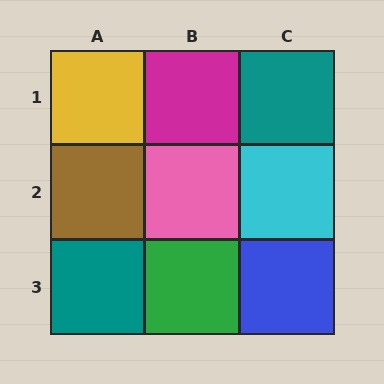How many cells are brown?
1 cell is brown.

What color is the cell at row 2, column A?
Brown.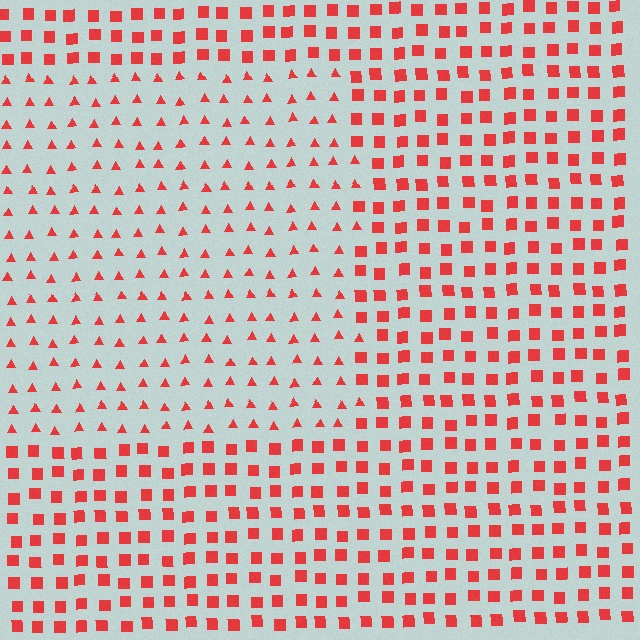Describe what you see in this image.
The image is filled with small red elements arranged in a uniform grid. A rectangle-shaped region contains triangles, while the surrounding area contains squares. The boundary is defined purely by the change in element shape.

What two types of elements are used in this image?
The image uses triangles inside the rectangle region and squares outside it.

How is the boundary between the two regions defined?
The boundary is defined by a change in element shape: triangles inside vs. squares outside. All elements share the same color and spacing.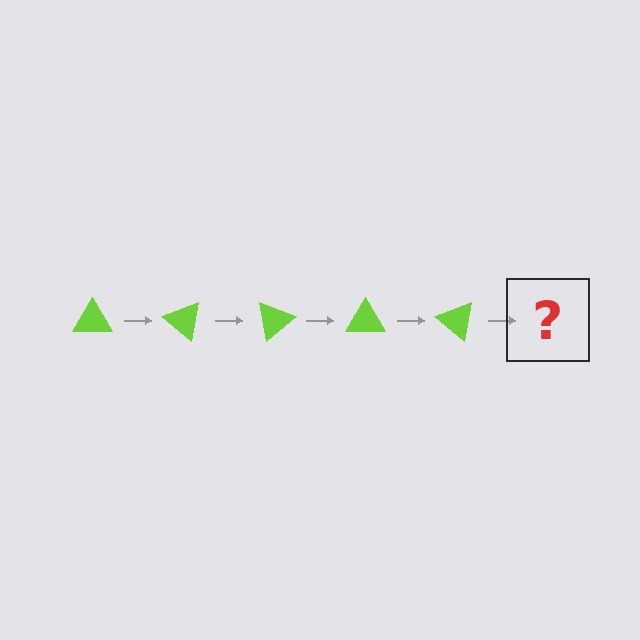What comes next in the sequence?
The next element should be a lime triangle rotated 200 degrees.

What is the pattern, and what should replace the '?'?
The pattern is that the triangle rotates 40 degrees each step. The '?' should be a lime triangle rotated 200 degrees.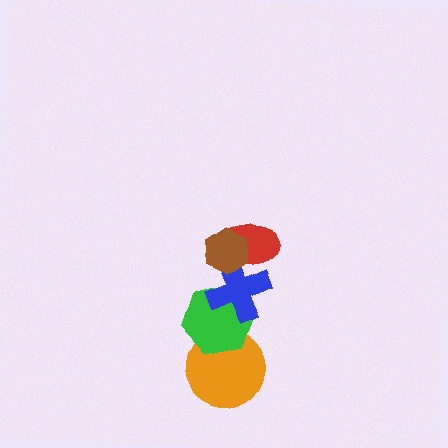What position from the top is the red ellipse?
The red ellipse is 2nd from the top.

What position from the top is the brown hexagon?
The brown hexagon is 1st from the top.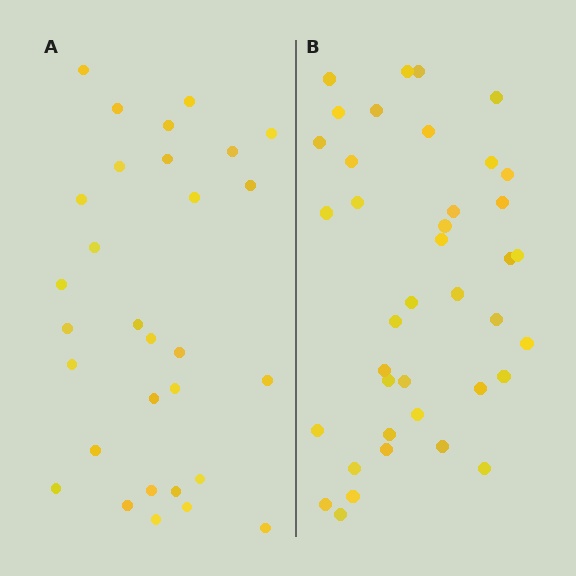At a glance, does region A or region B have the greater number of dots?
Region B (the right region) has more dots.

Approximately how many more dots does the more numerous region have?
Region B has roughly 8 or so more dots than region A.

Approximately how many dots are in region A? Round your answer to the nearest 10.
About 30 dots.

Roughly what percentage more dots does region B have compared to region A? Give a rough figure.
About 30% more.